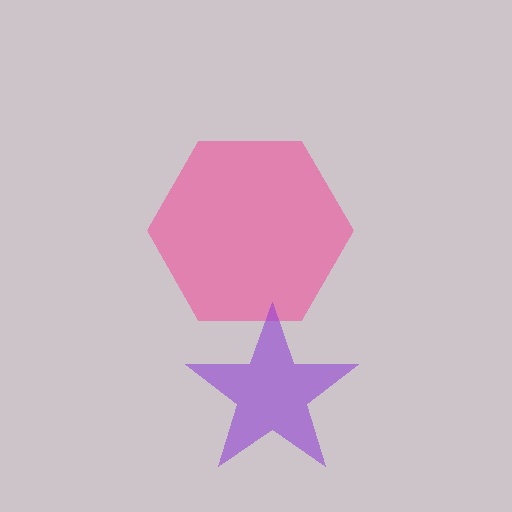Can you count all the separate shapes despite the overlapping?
Yes, there are 2 separate shapes.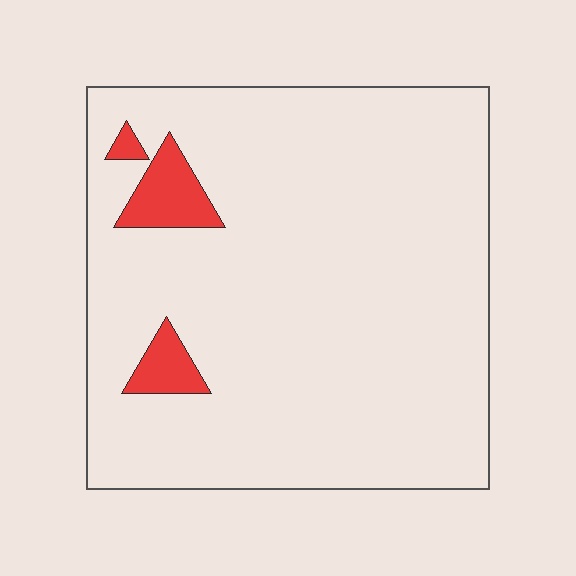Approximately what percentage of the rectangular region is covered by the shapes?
Approximately 5%.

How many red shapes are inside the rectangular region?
3.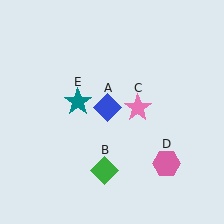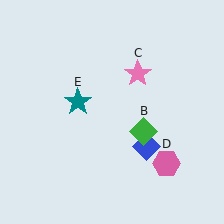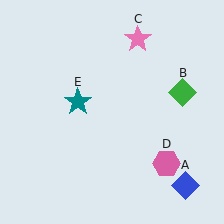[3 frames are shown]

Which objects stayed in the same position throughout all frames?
Pink hexagon (object D) and teal star (object E) remained stationary.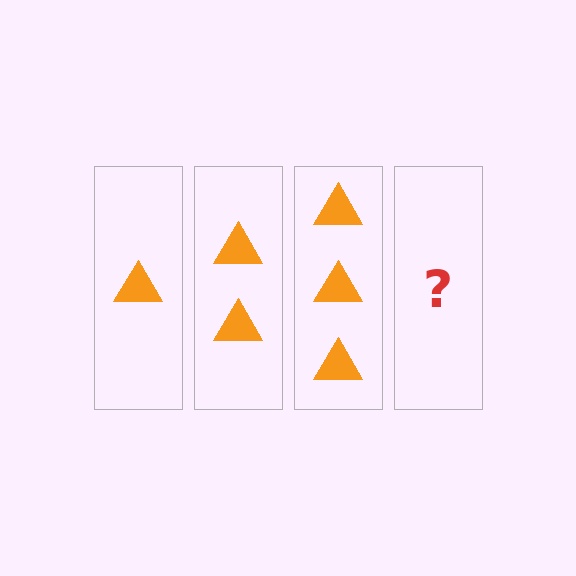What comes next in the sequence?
The next element should be 4 triangles.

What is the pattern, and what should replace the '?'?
The pattern is that each step adds one more triangle. The '?' should be 4 triangles.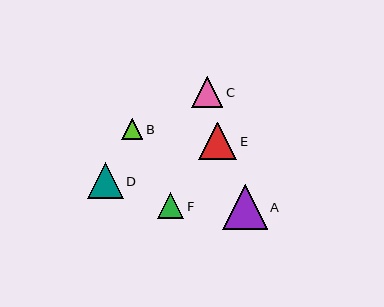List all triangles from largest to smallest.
From largest to smallest: A, E, D, C, F, B.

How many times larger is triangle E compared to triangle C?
Triangle E is approximately 1.2 times the size of triangle C.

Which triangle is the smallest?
Triangle B is the smallest with a size of approximately 21 pixels.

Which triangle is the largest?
Triangle A is the largest with a size of approximately 45 pixels.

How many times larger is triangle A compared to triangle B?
Triangle A is approximately 2.1 times the size of triangle B.